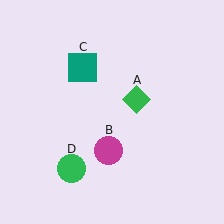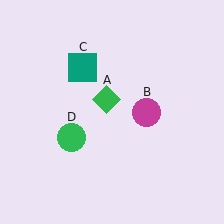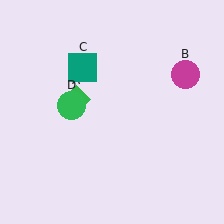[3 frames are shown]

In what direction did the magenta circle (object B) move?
The magenta circle (object B) moved up and to the right.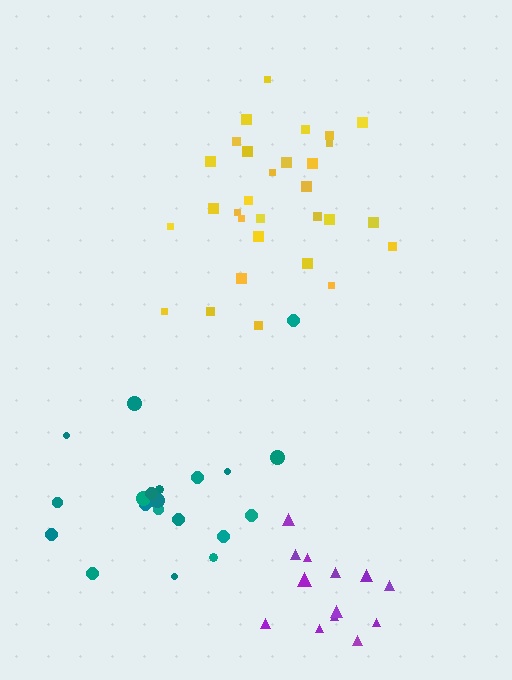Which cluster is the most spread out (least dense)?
Teal.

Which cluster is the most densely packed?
Purple.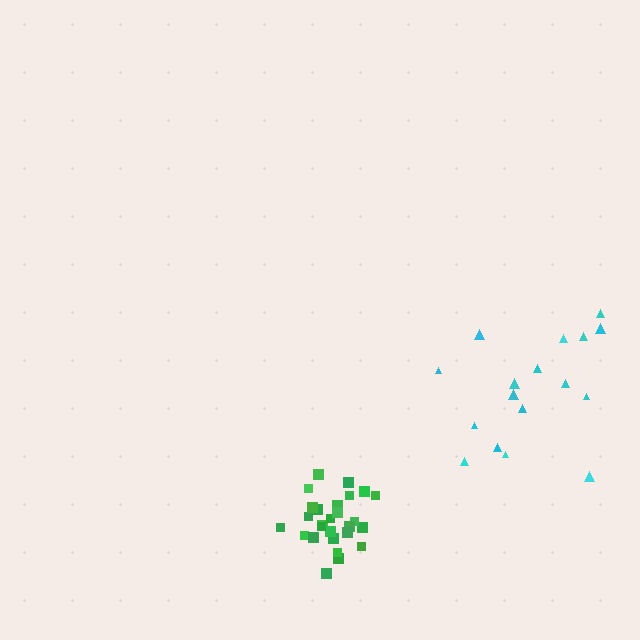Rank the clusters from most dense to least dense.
green, cyan.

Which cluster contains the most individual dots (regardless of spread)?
Green (28).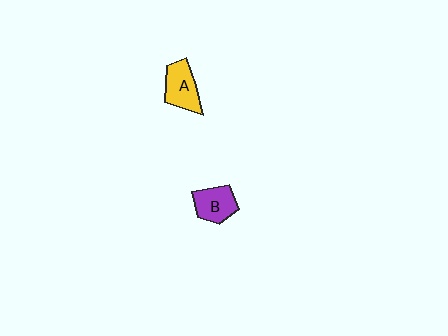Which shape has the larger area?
Shape A (yellow).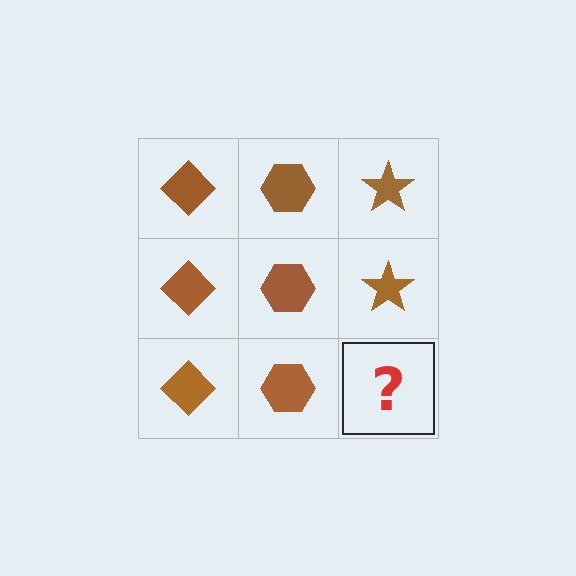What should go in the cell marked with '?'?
The missing cell should contain a brown star.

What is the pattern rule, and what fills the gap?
The rule is that each column has a consistent shape. The gap should be filled with a brown star.